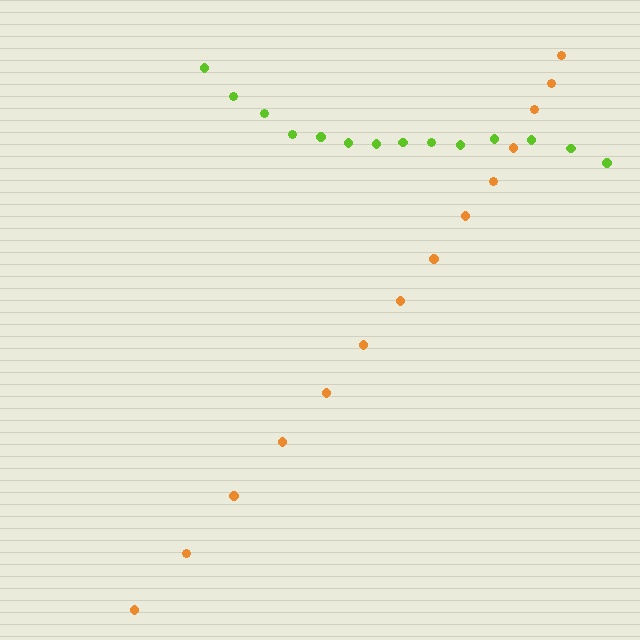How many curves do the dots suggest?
There are 2 distinct paths.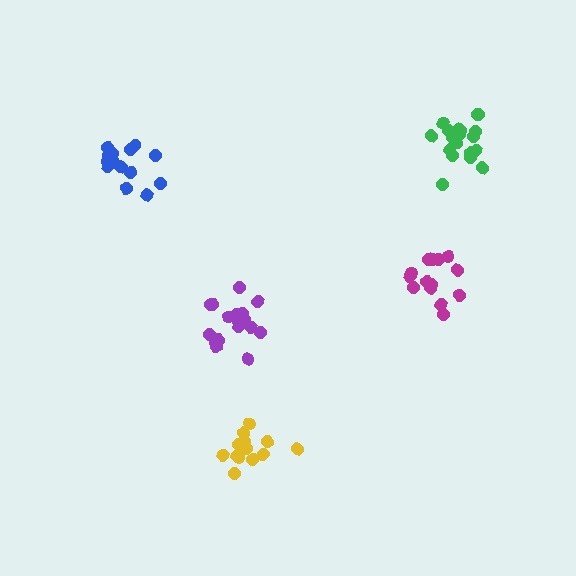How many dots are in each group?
Group 1: 14 dots, Group 2: 19 dots, Group 3: 14 dots, Group 4: 14 dots, Group 5: 18 dots (79 total).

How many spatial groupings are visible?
There are 5 spatial groupings.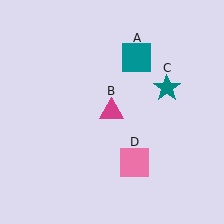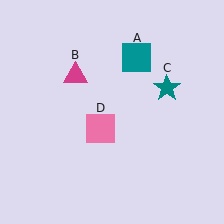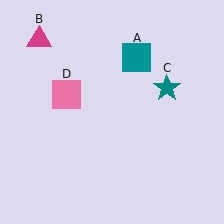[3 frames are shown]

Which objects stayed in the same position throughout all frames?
Teal square (object A) and teal star (object C) remained stationary.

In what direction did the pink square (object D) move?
The pink square (object D) moved up and to the left.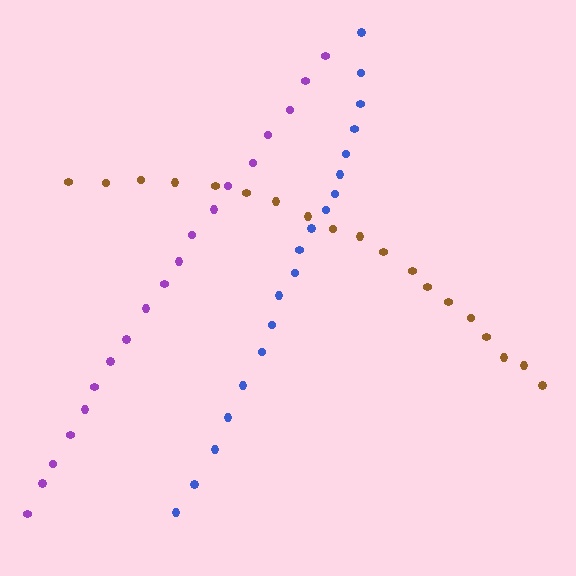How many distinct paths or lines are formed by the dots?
There are 3 distinct paths.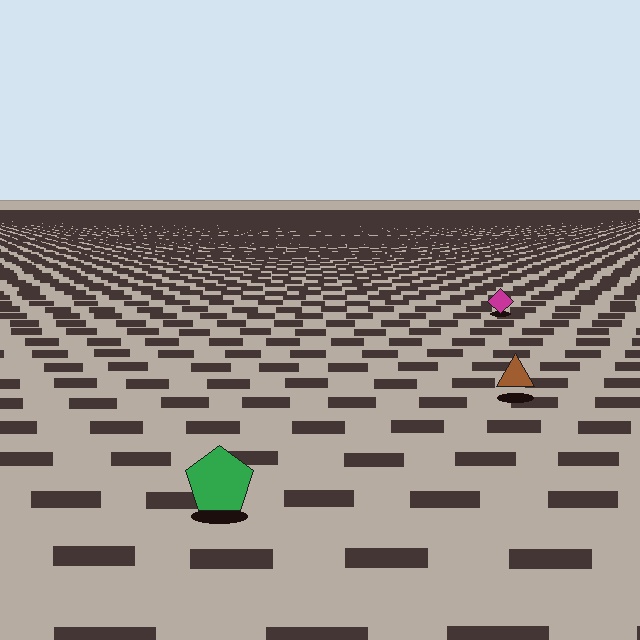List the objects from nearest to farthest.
From nearest to farthest: the green pentagon, the brown triangle, the magenta diamond.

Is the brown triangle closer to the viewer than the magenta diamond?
Yes. The brown triangle is closer — you can tell from the texture gradient: the ground texture is coarser near it.